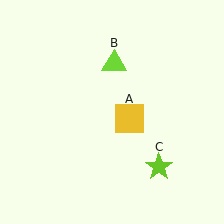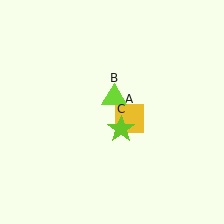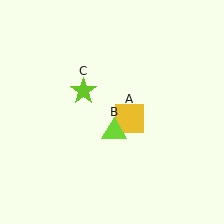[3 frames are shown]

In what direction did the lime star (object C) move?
The lime star (object C) moved up and to the left.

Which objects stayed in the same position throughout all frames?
Yellow square (object A) remained stationary.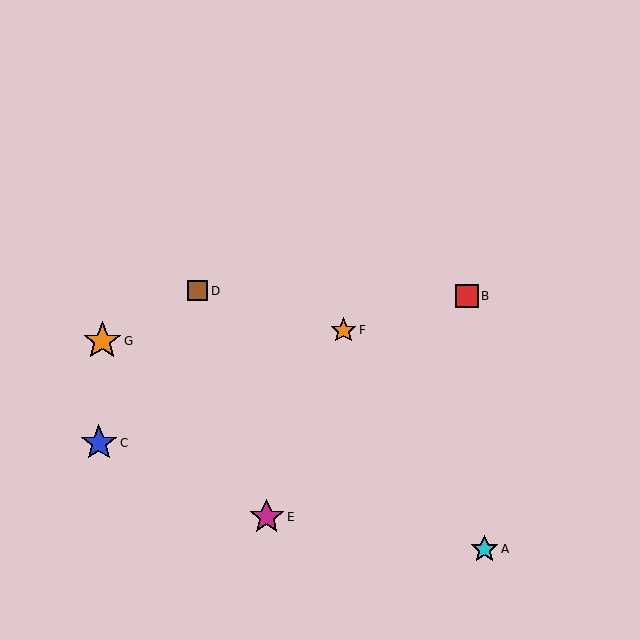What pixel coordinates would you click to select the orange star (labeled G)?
Click at (102, 341) to select the orange star G.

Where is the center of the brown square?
The center of the brown square is at (198, 291).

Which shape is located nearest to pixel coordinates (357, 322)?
The orange star (labeled F) at (343, 330) is nearest to that location.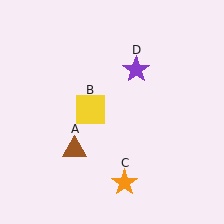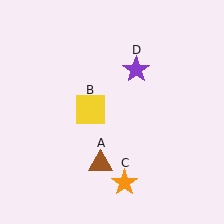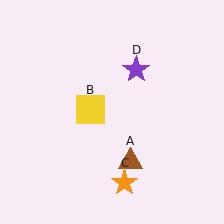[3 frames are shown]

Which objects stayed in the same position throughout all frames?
Yellow square (object B) and orange star (object C) and purple star (object D) remained stationary.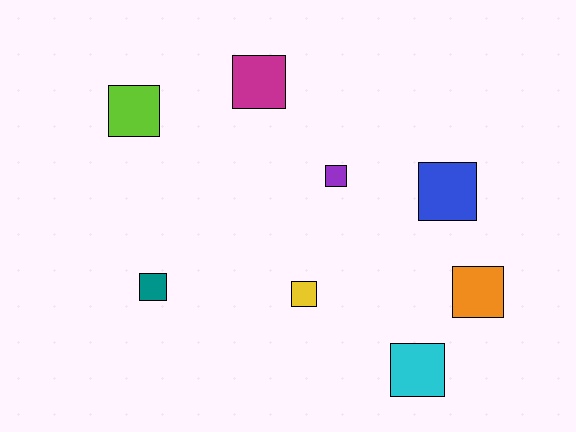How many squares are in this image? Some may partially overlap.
There are 8 squares.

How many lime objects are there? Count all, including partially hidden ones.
There is 1 lime object.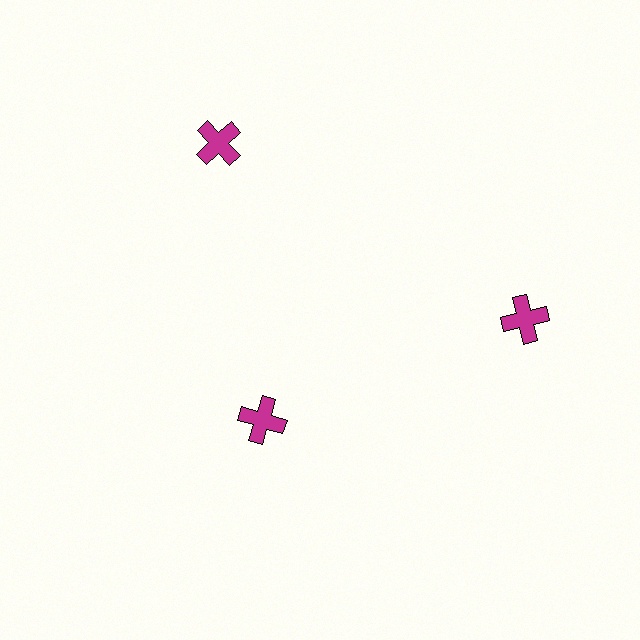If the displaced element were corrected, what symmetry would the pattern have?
It would have 3-fold rotational symmetry — the pattern would map onto itself every 120 degrees.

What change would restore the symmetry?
The symmetry would be restored by moving it outward, back onto the ring so that all 3 crosses sit at equal angles and equal distance from the center.